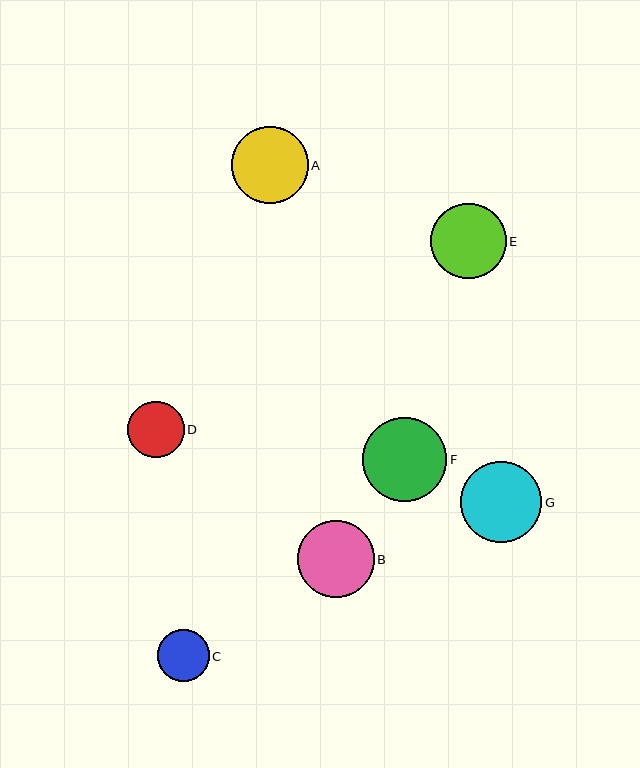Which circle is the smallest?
Circle C is the smallest with a size of approximately 51 pixels.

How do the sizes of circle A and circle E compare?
Circle A and circle E are approximately the same size.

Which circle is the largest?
Circle F is the largest with a size of approximately 84 pixels.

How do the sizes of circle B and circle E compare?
Circle B and circle E are approximately the same size.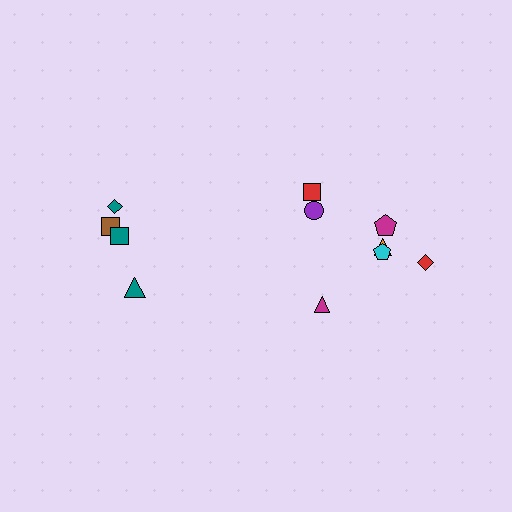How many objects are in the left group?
There are 4 objects.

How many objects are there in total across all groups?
There are 11 objects.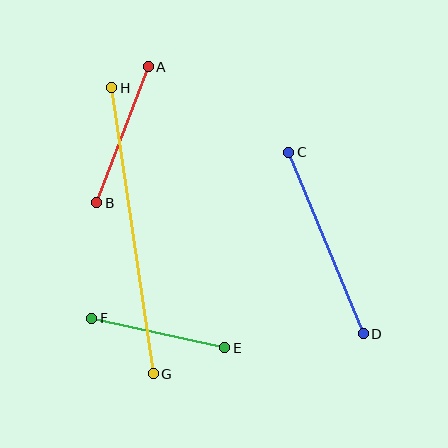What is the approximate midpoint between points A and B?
The midpoint is at approximately (123, 135) pixels.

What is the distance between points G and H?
The distance is approximately 289 pixels.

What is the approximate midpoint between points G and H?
The midpoint is at approximately (133, 231) pixels.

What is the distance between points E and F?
The distance is approximately 136 pixels.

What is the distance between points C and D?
The distance is approximately 196 pixels.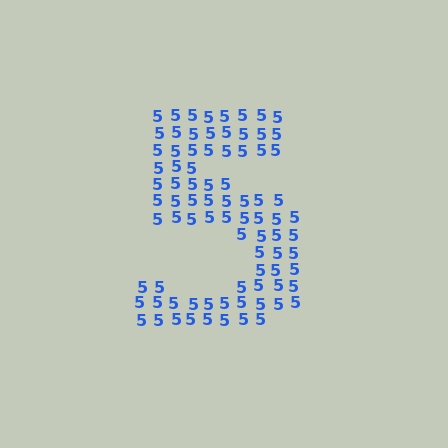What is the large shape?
The large shape is the digit 5.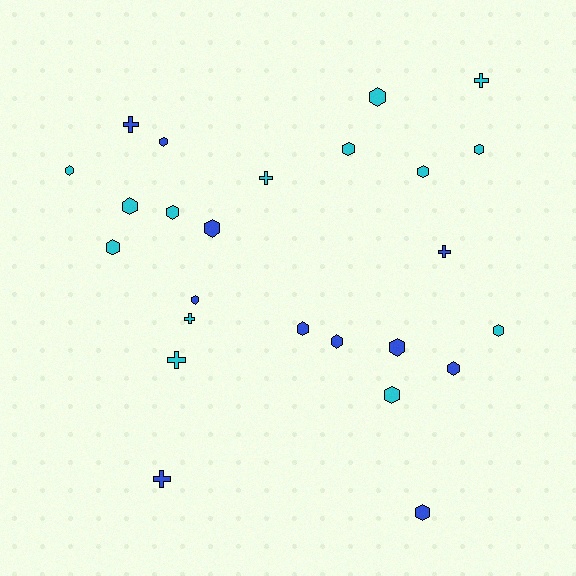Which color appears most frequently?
Cyan, with 14 objects.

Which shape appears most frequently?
Hexagon, with 18 objects.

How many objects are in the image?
There are 25 objects.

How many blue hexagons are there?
There are 8 blue hexagons.